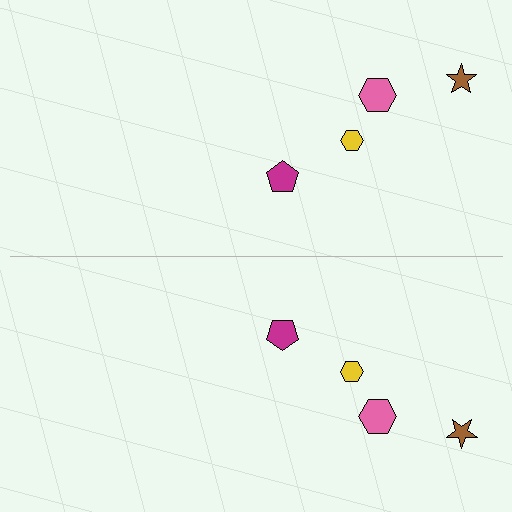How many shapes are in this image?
There are 8 shapes in this image.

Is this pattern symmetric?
Yes, this pattern has bilateral (reflection) symmetry.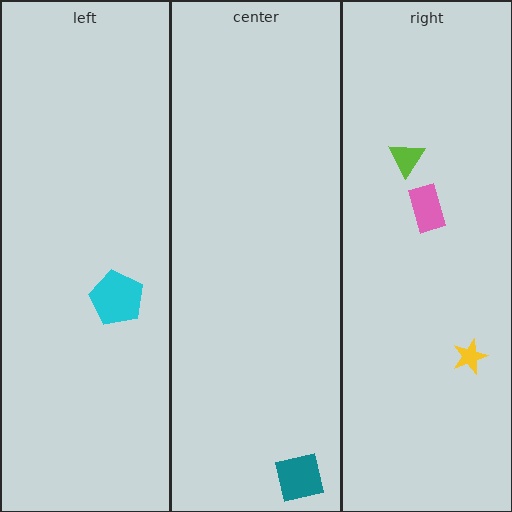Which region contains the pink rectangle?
The right region.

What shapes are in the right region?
The lime triangle, the yellow star, the pink rectangle.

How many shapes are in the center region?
1.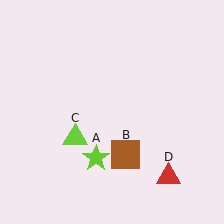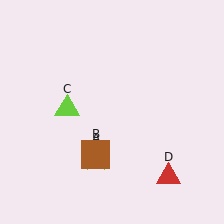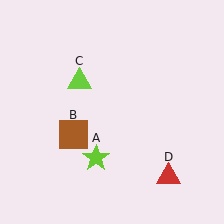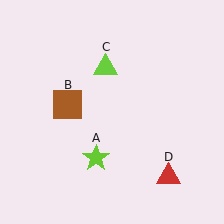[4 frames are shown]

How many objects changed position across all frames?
2 objects changed position: brown square (object B), lime triangle (object C).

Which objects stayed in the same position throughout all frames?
Lime star (object A) and red triangle (object D) remained stationary.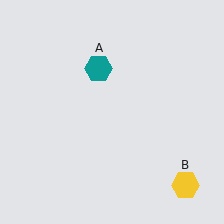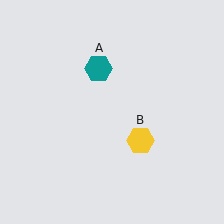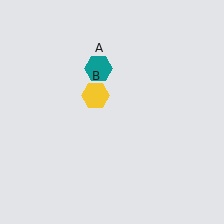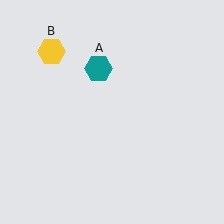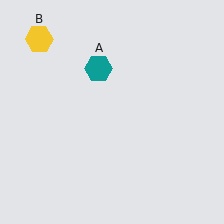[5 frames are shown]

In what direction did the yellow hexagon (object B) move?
The yellow hexagon (object B) moved up and to the left.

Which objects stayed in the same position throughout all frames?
Teal hexagon (object A) remained stationary.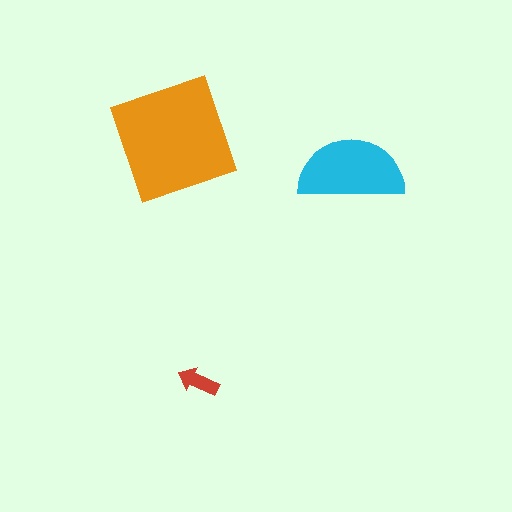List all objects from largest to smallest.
The orange square, the cyan semicircle, the red arrow.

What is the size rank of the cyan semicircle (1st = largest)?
2nd.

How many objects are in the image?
There are 3 objects in the image.